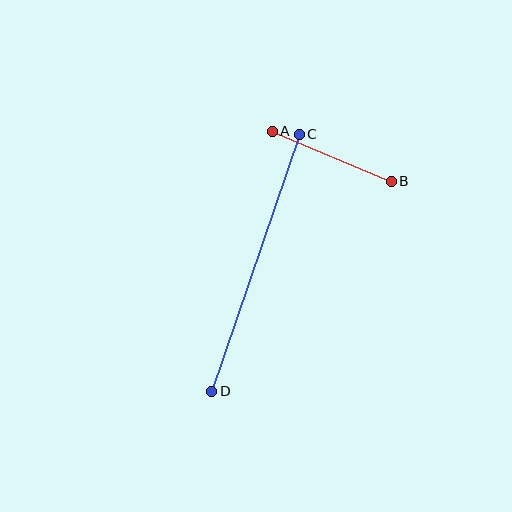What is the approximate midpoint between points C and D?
The midpoint is at approximately (255, 263) pixels.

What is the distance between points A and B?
The distance is approximately 129 pixels.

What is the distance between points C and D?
The distance is approximately 271 pixels.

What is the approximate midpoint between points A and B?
The midpoint is at approximately (332, 156) pixels.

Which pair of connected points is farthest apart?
Points C and D are farthest apart.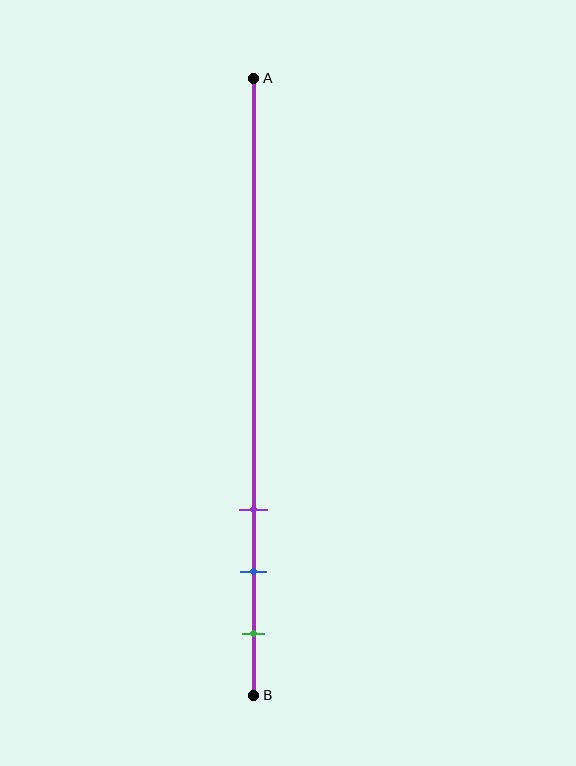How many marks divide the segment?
There are 3 marks dividing the segment.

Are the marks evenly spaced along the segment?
Yes, the marks are approximately evenly spaced.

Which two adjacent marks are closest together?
The blue and green marks are the closest adjacent pair.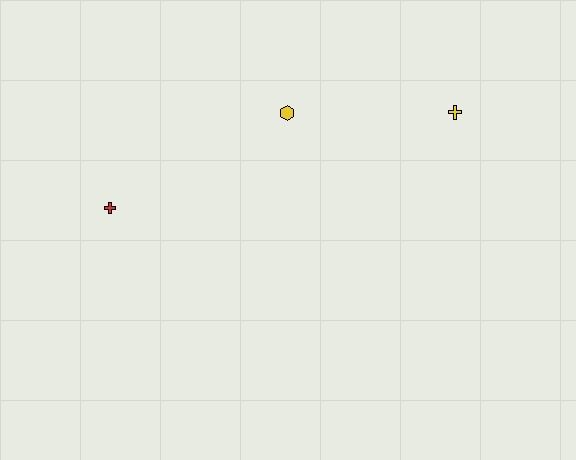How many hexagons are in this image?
There is 1 hexagon.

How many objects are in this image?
There are 3 objects.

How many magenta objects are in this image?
There are no magenta objects.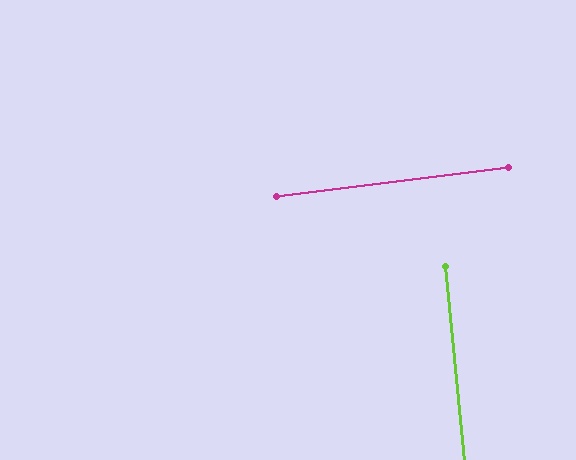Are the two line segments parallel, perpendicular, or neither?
Perpendicular — they meet at approximately 88°.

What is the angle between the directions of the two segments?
Approximately 88 degrees.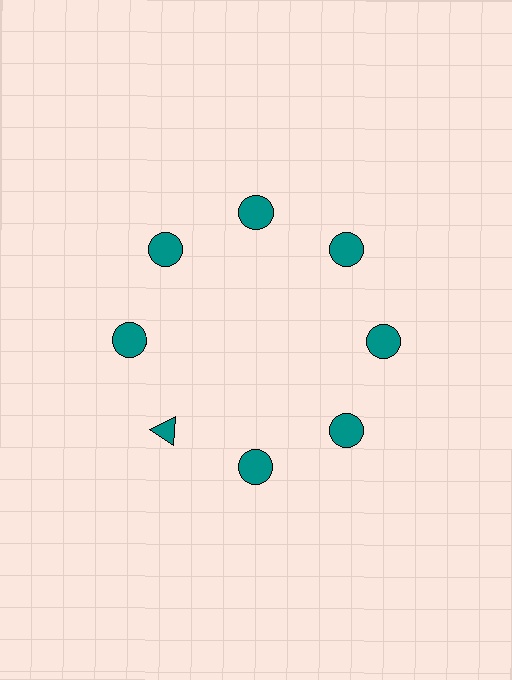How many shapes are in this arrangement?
There are 8 shapes arranged in a ring pattern.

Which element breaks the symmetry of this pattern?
The teal triangle at roughly the 8 o'clock position breaks the symmetry. All other shapes are teal circles.